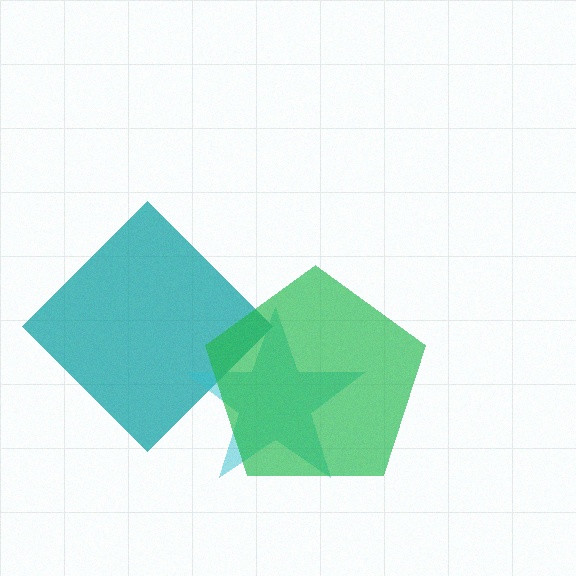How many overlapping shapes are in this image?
There are 3 overlapping shapes in the image.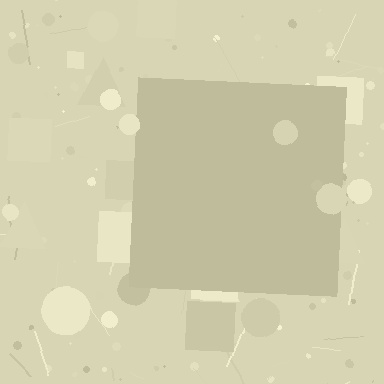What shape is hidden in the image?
A square is hidden in the image.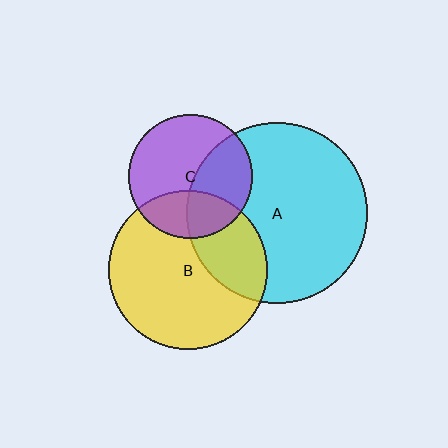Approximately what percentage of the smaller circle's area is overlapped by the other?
Approximately 40%.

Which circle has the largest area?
Circle A (cyan).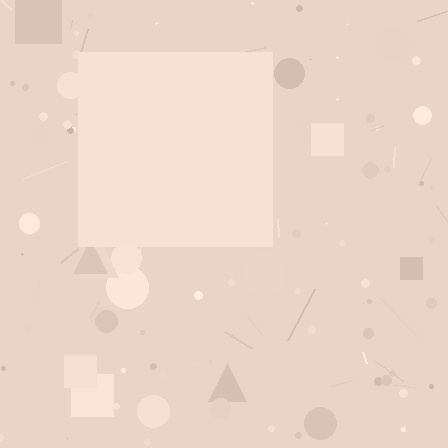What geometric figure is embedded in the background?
A square is embedded in the background.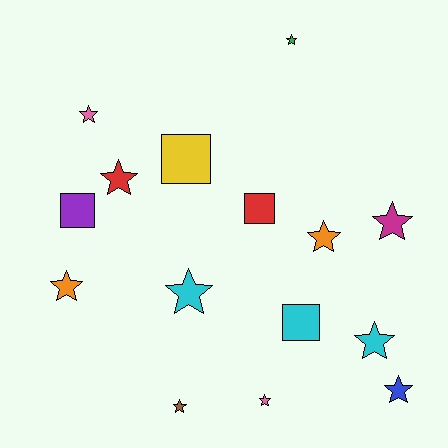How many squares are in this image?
There are 4 squares.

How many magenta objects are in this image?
There is 1 magenta object.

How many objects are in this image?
There are 15 objects.